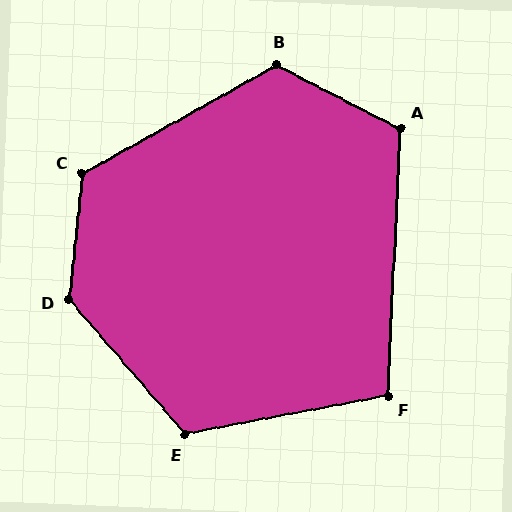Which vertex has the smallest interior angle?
F, at approximately 103 degrees.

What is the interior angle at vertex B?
Approximately 123 degrees (obtuse).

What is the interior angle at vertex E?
Approximately 120 degrees (obtuse).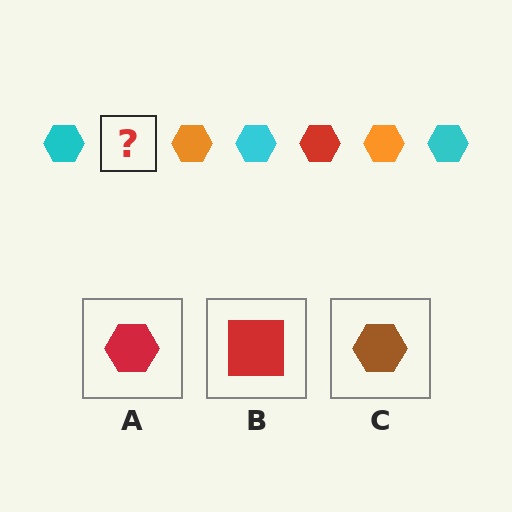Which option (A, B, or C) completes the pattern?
A.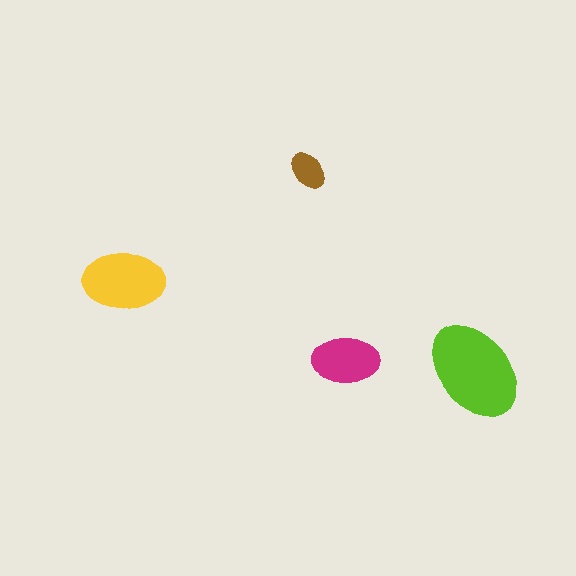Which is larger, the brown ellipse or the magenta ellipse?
The magenta one.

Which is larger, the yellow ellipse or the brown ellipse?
The yellow one.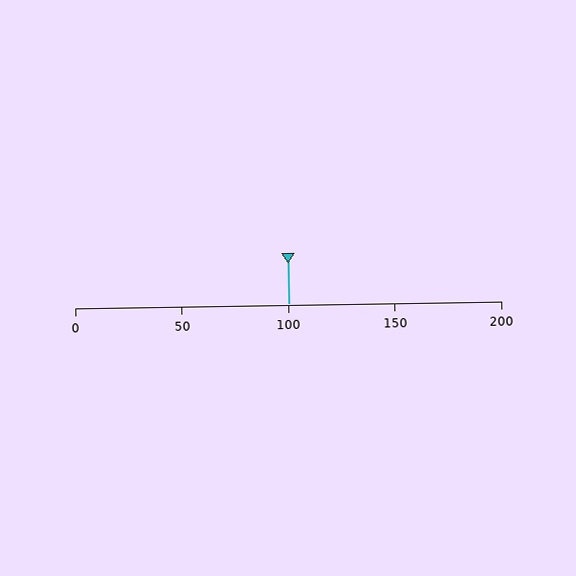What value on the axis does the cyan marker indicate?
The marker indicates approximately 100.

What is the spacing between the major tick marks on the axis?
The major ticks are spaced 50 apart.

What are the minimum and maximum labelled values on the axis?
The axis runs from 0 to 200.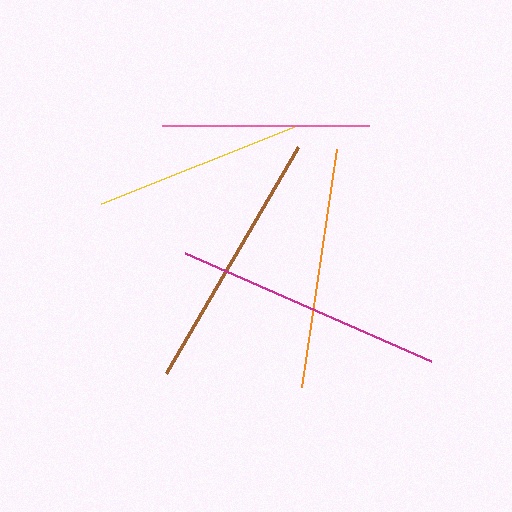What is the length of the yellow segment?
The yellow segment is approximately 211 pixels long.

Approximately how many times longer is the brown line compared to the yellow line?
The brown line is approximately 1.2 times the length of the yellow line.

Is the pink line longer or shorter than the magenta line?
The magenta line is longer than the pink line.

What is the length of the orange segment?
The orange segment is approximately 241 pixels long.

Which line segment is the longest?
The magenta line is the longest at approximately 268 pixels.